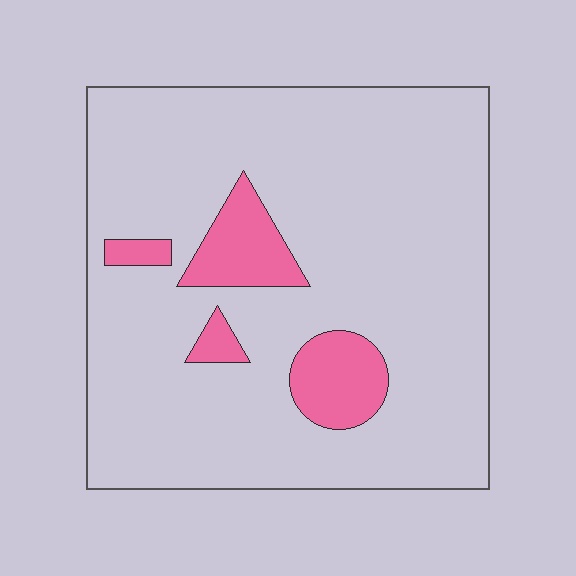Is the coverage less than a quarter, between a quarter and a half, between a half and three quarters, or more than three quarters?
Less than a quarter.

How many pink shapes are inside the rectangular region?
4.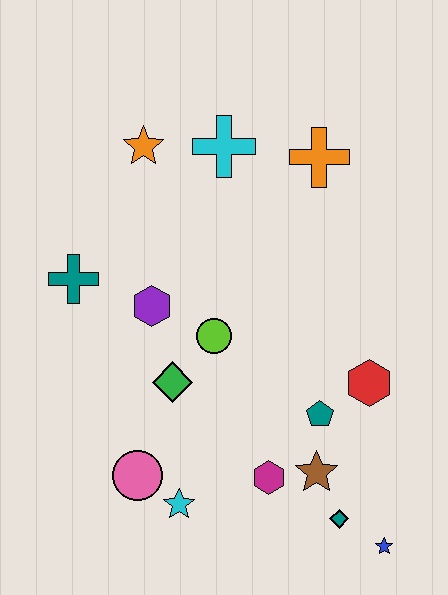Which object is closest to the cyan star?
The pink circle is closest to the cyan star.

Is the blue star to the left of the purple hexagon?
No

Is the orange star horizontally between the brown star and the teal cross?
Yes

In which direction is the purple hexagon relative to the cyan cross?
The purple hexagon is below the cyan cross.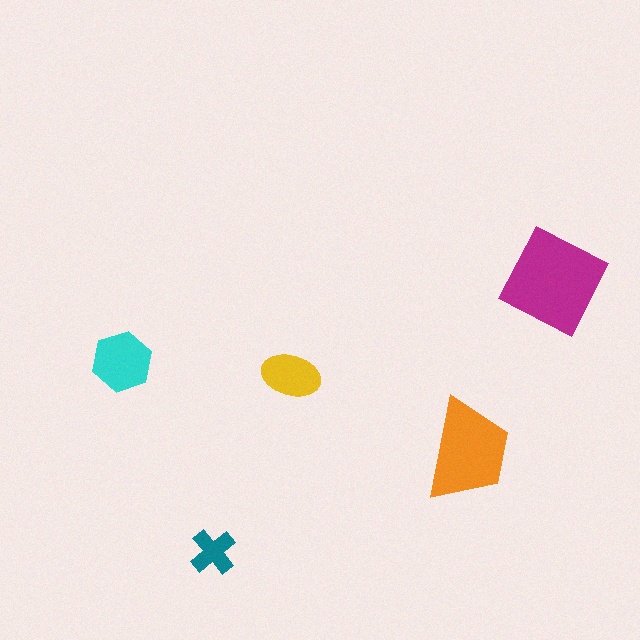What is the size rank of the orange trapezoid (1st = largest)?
2nd.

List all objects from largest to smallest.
The magenta diamond, the orange trapezoid, the cyan hexagon, the yellow ellipse, the teal cross.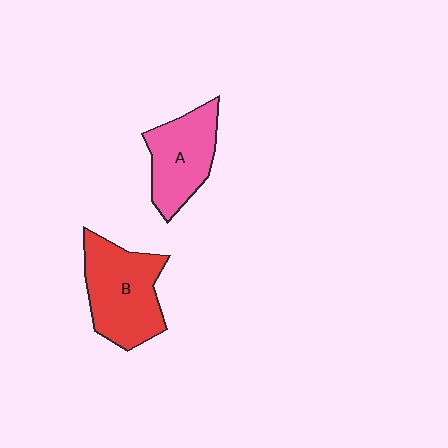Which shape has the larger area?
Shape B (red).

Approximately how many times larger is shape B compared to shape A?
Approximately 1.2 times.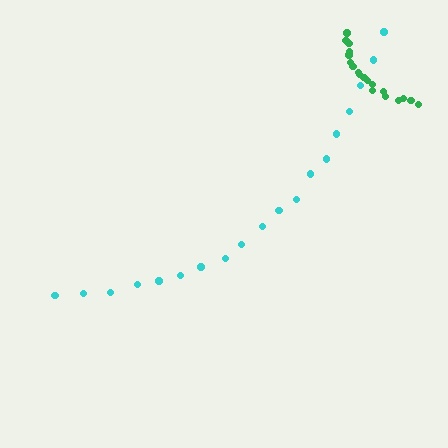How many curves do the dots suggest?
There are 2 distinct paths.